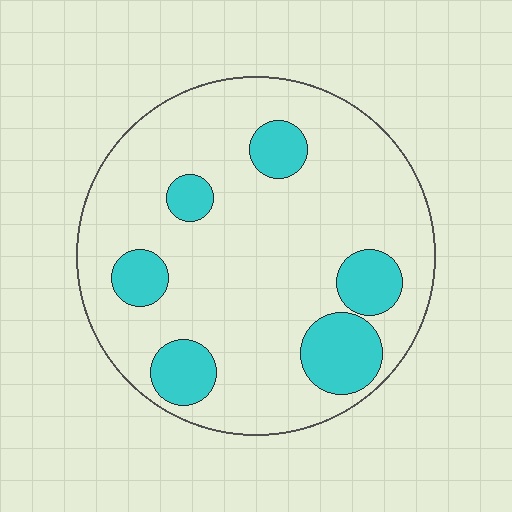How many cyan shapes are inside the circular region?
6.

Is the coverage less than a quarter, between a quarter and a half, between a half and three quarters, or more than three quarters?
Less than a quarter.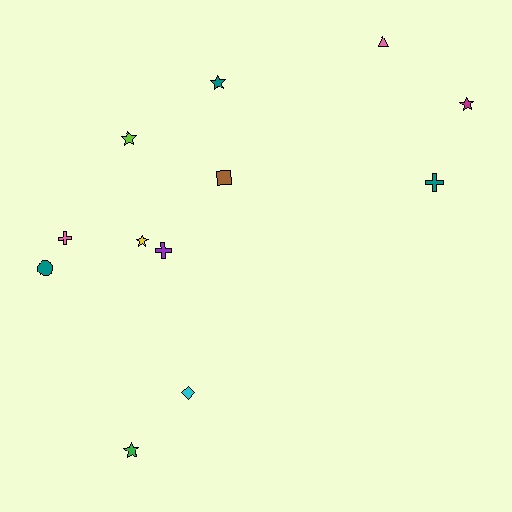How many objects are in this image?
There are 12 objects.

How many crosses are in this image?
There are 3 crosses.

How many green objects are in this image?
There is 1 green object.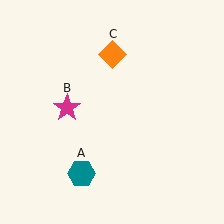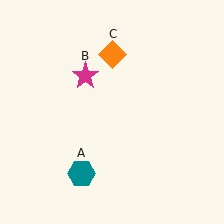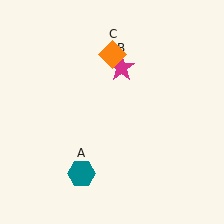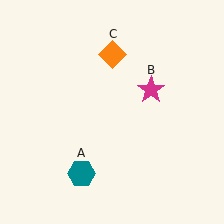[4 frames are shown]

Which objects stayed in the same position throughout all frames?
Teal hexagon (object A) and orange diamond (object C) remained stationary.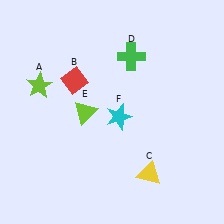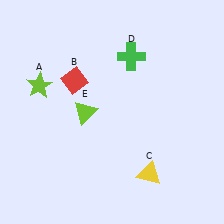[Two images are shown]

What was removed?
The cyan star (F) was removed in Image 2.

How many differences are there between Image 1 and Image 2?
There is 1 difference between the two images.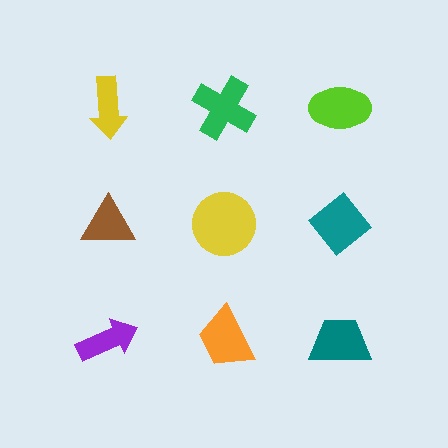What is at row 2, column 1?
A brown triangle.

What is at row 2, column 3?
A teal diamond.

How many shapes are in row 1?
3 shapes.